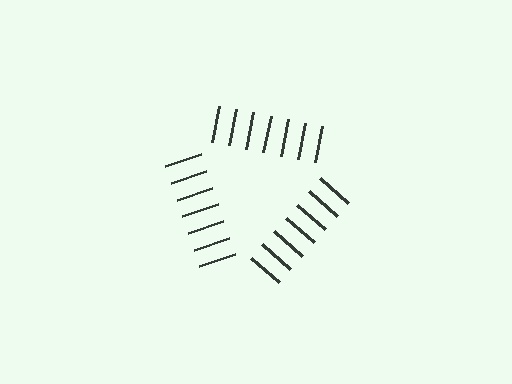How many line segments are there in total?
21 — 7 along each of the 3 edges.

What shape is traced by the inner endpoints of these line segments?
An illusory triangle — the line segments terminate on its edges but no continuous stroke is drawn.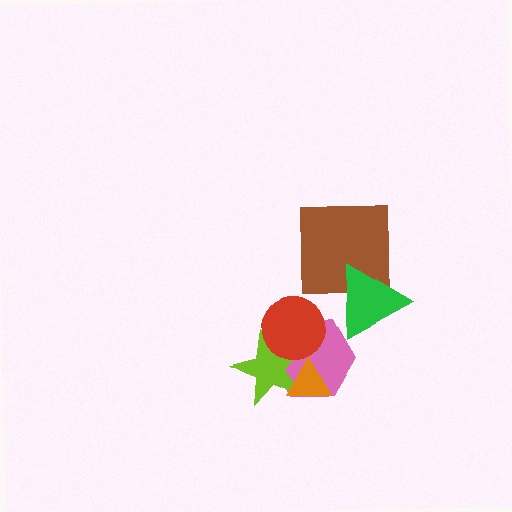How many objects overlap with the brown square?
1 object overlaps with the brown square.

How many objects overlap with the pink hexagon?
3 objects overlap with the pink hexagon.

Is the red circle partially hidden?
No, no other shape covers it.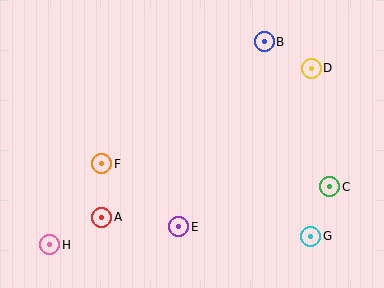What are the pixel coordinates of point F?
Point F is at (102, 164).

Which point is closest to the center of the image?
Point E at (179, 227) is closest to the center.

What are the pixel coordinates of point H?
Point H is at (50, 245).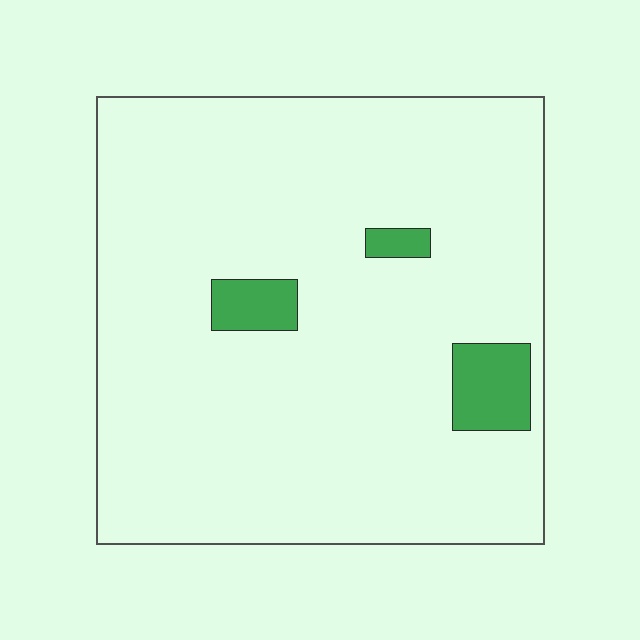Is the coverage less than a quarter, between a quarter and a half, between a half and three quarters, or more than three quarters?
Less than a quarter.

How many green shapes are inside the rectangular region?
3.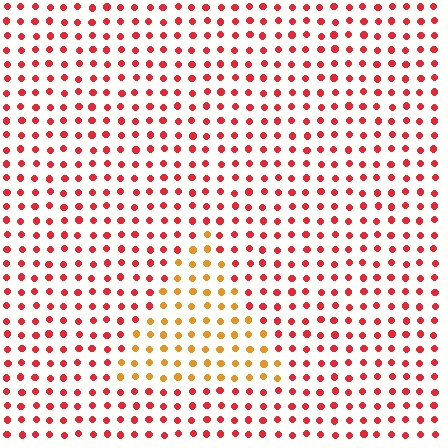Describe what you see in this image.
The image is filled with small red elements in a uniform arrangement. A triangle-shaped region is visible where the elements are tinted to a slightly different hue, forming a subtle color boundary.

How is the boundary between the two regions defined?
The boundary is defined purely by a slight shift in hue (about 41 degrees). Spacing, size, and orientation are identical on both sides.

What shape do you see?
I see a triangle.